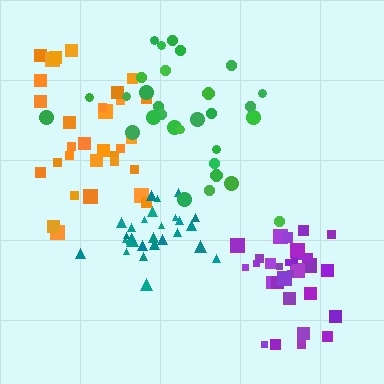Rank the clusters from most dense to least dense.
purple, teal, orange, green.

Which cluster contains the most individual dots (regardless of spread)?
Orange (31).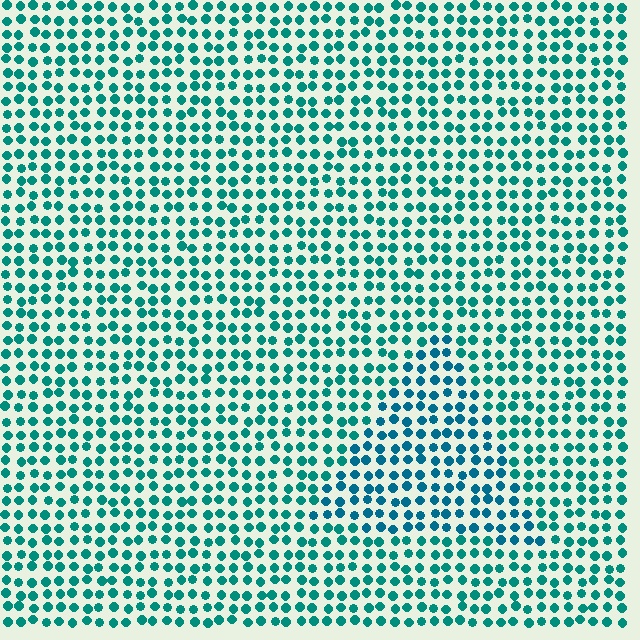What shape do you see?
I see a triangle.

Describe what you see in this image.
The image is filled with small teal elements in a uniform arrangement. A triangle-shaped region is visible where the elements are tinted to a slightly different hue, forming a subtle color boundary.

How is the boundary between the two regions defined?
The boundary is defined purely by a slight shift in hue (about 21 degrees). Spacing, size, and orientation are identical on both sides.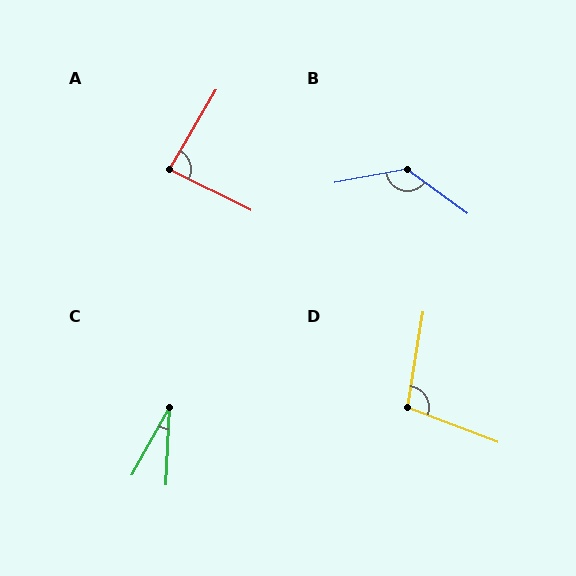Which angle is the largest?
B, at approximately 133 degrees.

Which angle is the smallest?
C, at approximately 27 degrees.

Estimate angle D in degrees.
Approximately 102 degrees.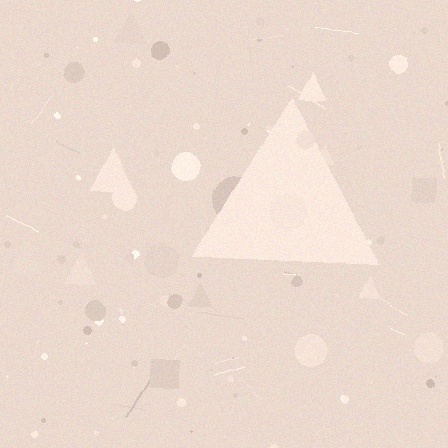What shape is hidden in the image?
A triangle is hidden in the image.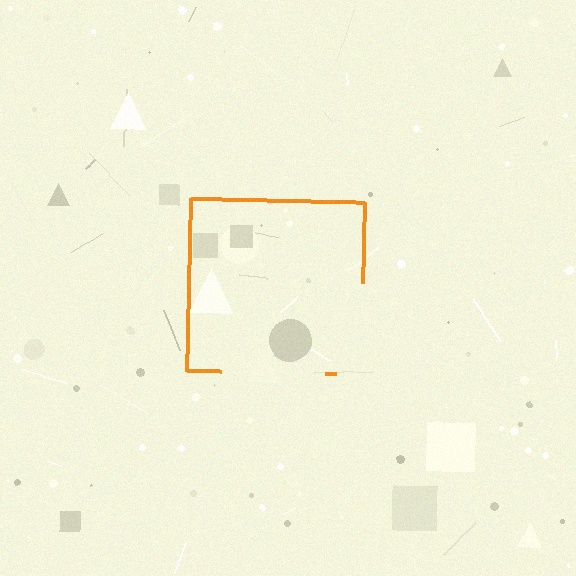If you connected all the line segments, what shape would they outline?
They would outline a square.